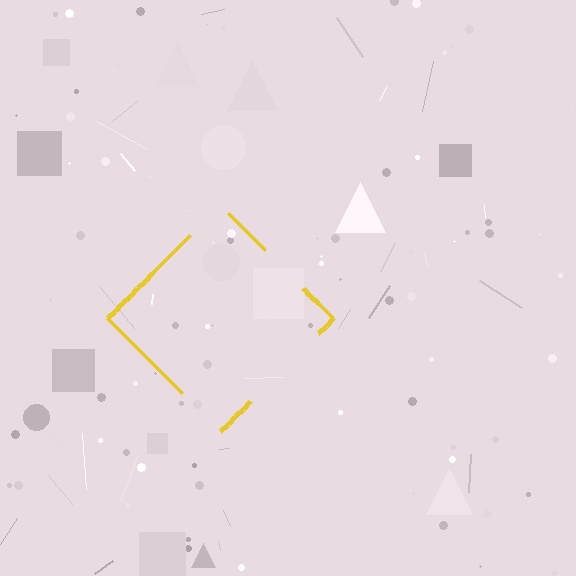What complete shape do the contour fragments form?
The contour fragments form a diamond.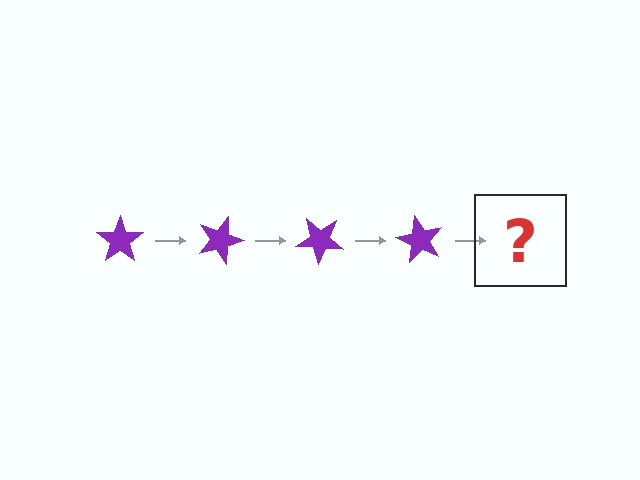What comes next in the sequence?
The next element should be a purple star rotated 80 degrees.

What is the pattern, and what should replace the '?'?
The pattern is that the star rotates 20 degrees each step. The '?' should be a purple star rotated 80 degrees.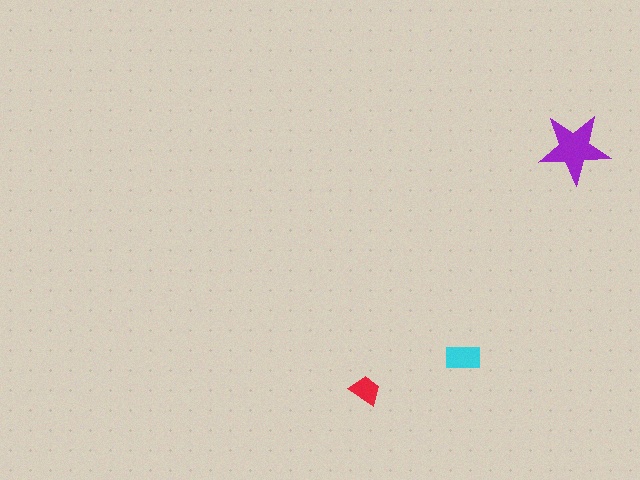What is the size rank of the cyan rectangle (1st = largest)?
2nd.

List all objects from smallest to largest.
The red trapezoid, the cyan rectangle, the purple star.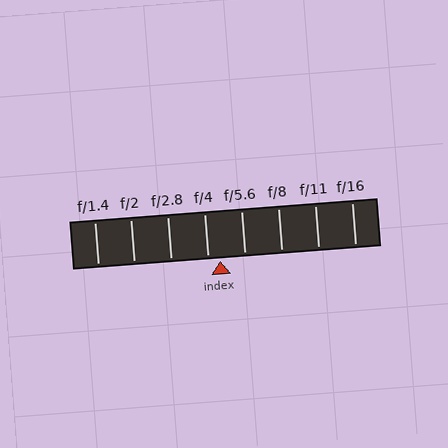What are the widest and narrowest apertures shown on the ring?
The widest aperture shown is f/1.4 and the narrowest is f/16.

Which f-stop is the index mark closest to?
The index mark is closest to f/4.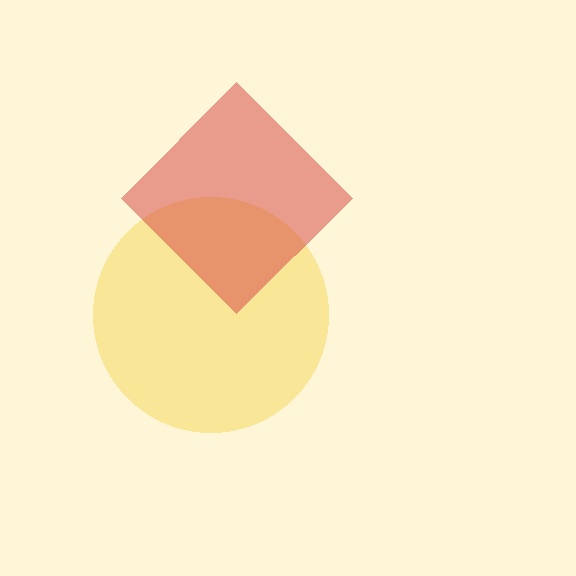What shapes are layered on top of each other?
The layered shapes are: a yellow circle, a red diamond.